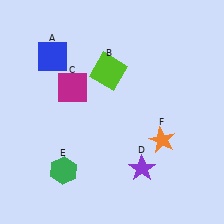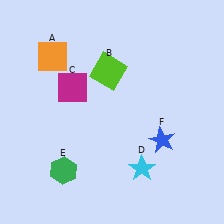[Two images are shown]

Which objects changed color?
A changed from blue to orange. D changed from purple to cyan. F changed from orange to blue.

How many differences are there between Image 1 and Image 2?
There are 3 differences between the two images.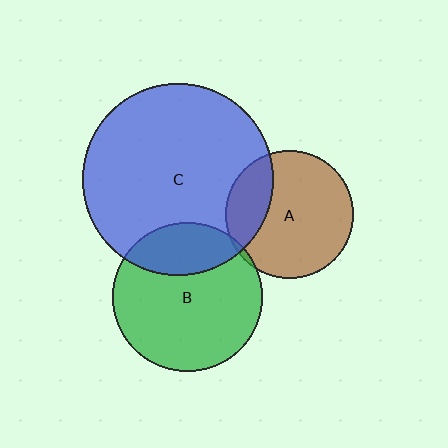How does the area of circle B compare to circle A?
Approximately 1.4 times.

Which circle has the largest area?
Circle C (blue).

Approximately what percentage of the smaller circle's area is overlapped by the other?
Approximately 25%.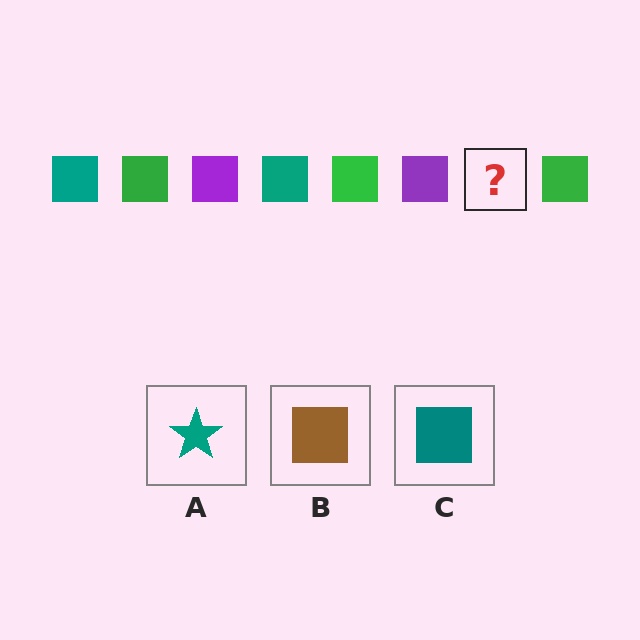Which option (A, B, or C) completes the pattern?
C.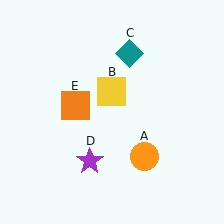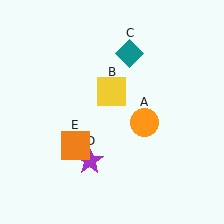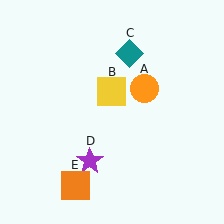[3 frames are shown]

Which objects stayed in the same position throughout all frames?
Yellow square (object B) and teal diamond (object C) and purple star (object D) remained stationary.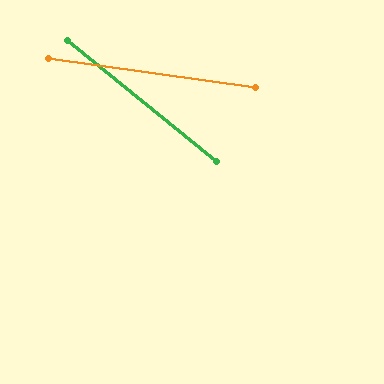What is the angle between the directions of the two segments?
Approximately 31 degrees.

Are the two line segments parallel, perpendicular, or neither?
Neither parallel nor perpendicular — they differ by about 31°.